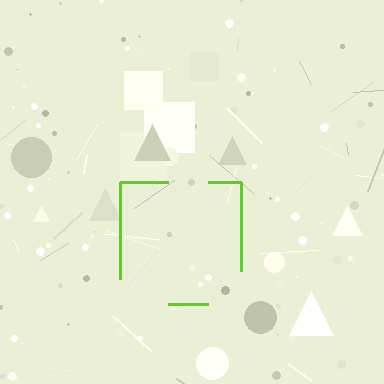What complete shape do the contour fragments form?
The contour fragments form a square.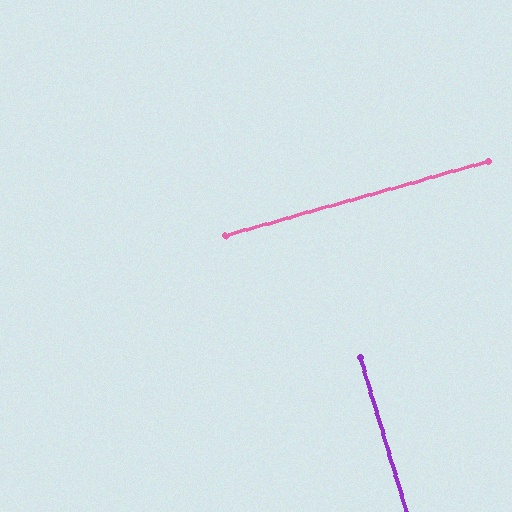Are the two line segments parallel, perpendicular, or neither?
Perpendicular — they meet at approximately 89°.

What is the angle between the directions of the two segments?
Approximately 89 degrees.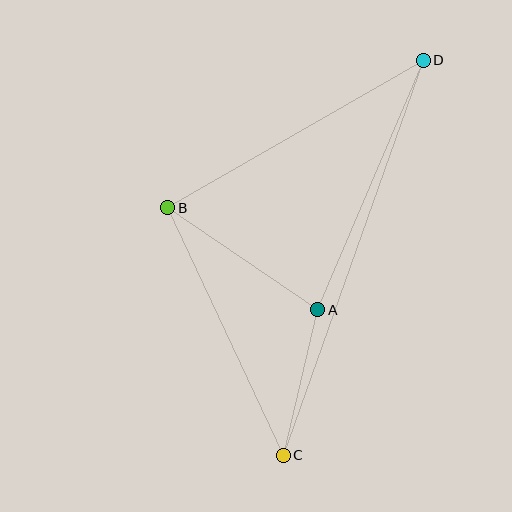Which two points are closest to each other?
Points A and C are closest to each other.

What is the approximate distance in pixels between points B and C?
The distance between B and C is approximately 273 pixels.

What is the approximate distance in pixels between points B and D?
The distance between B and D is approximately 295 pixels.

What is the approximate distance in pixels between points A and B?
The distance between A and B is approximately 182 pixels.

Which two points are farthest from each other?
Points C and D are farthest from each other.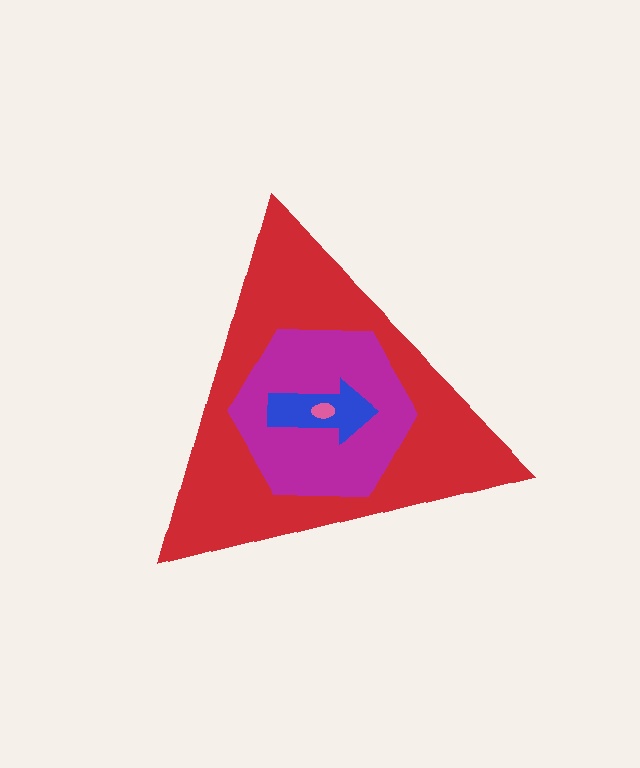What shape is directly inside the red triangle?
The magenta hexagon.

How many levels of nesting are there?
4.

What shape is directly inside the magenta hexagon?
The blue arrow.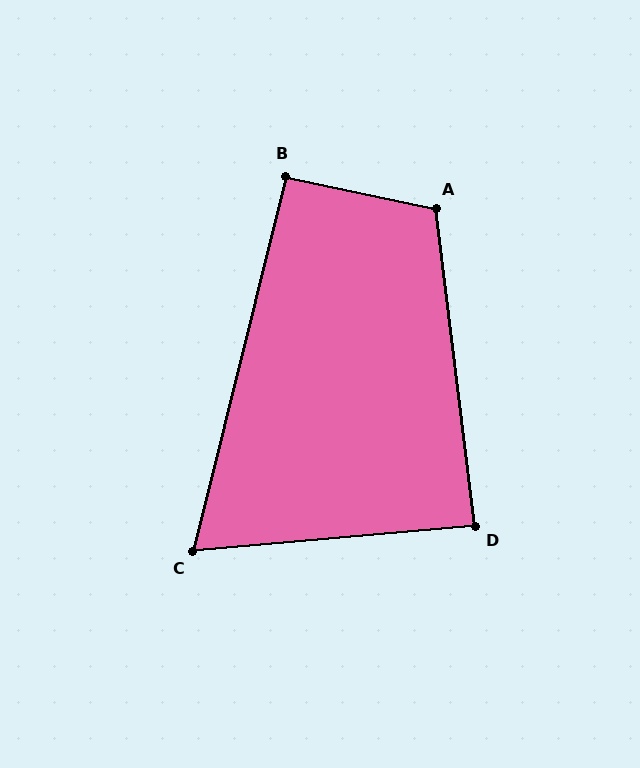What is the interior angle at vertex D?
Approximately 88 degrees (approximately right).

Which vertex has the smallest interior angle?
C, at approximately 71 degrees.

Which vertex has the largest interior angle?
A, at approximately 109 degrees.